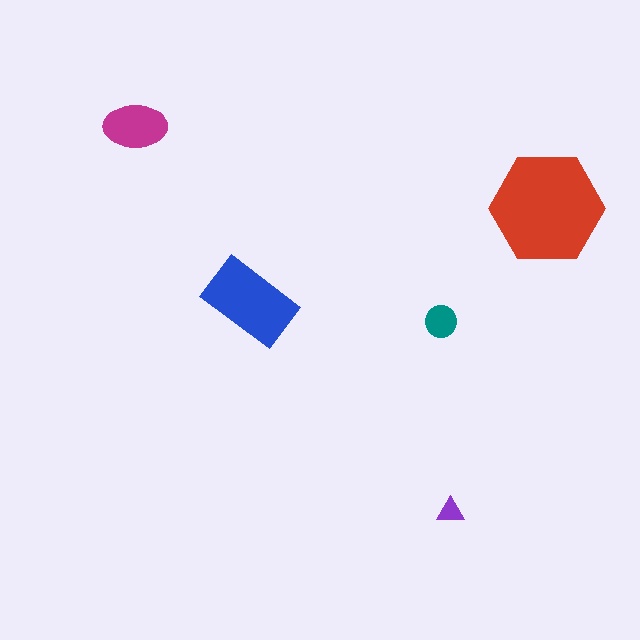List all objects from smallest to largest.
The purple triangle, the teal circle, the magenta ellipse, the blue rectangle, the red hexagon.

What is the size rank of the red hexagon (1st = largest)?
1st.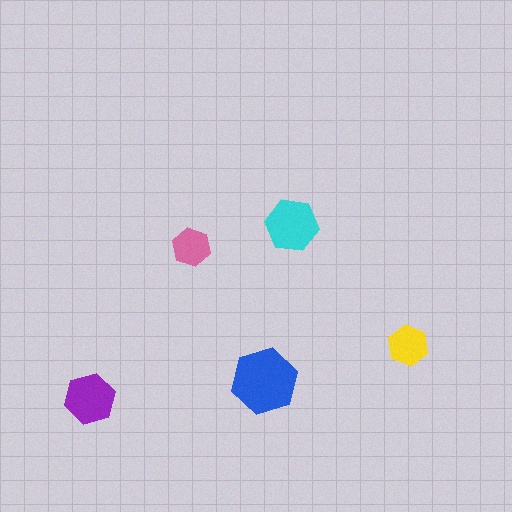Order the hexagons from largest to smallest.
the blue one, the cyan one, the purple one, the yellow one, the pink one.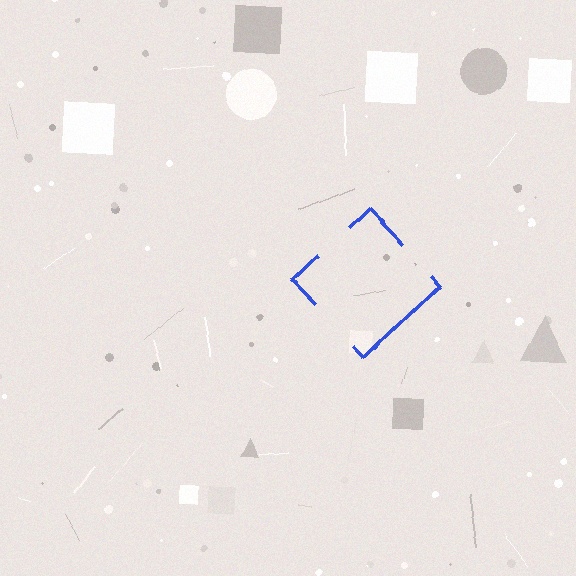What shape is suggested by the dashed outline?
The dashed outline suggests a diamond.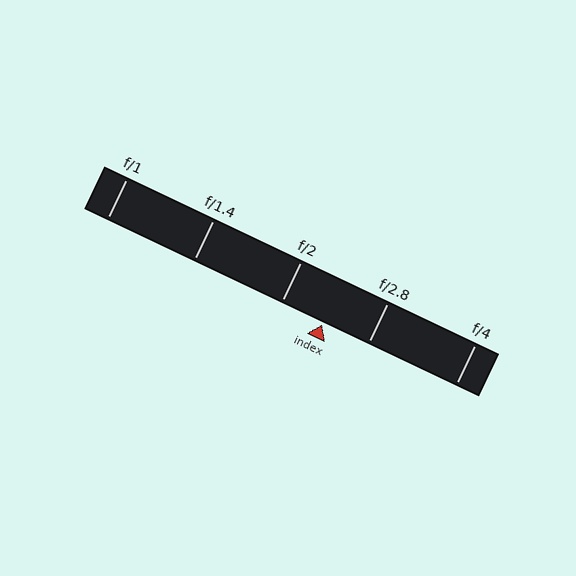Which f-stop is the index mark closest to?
The index mark is closest to f/2.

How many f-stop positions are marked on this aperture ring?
There are 5 f-stop positions marked.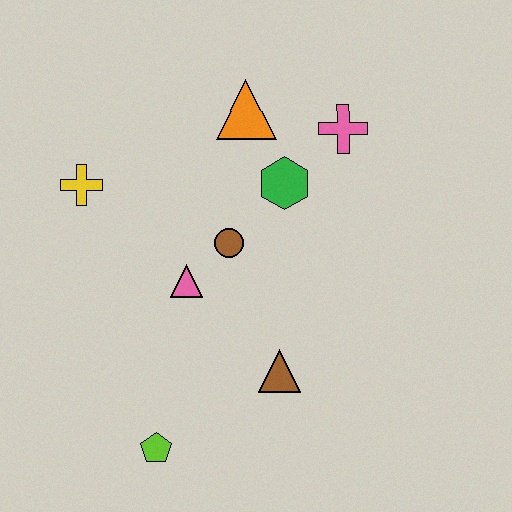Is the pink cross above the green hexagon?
Yes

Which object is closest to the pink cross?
The green hexagon is closest to the pink cross.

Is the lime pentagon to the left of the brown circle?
Yes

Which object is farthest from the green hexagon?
The lime pentagon is farthest from the green hexagon.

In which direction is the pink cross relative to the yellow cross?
The pink cross is to the right of the yellow cross.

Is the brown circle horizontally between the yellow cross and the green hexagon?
Yes